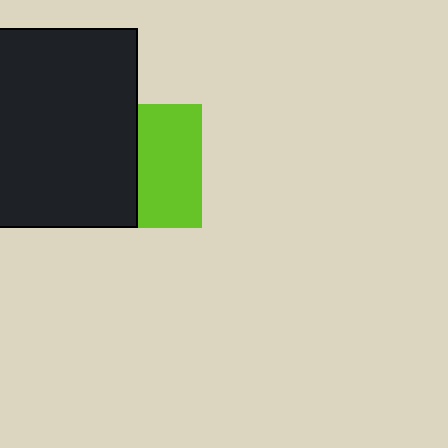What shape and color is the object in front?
The object in front is a black rectangle.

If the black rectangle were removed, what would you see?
You would see the complete lime square.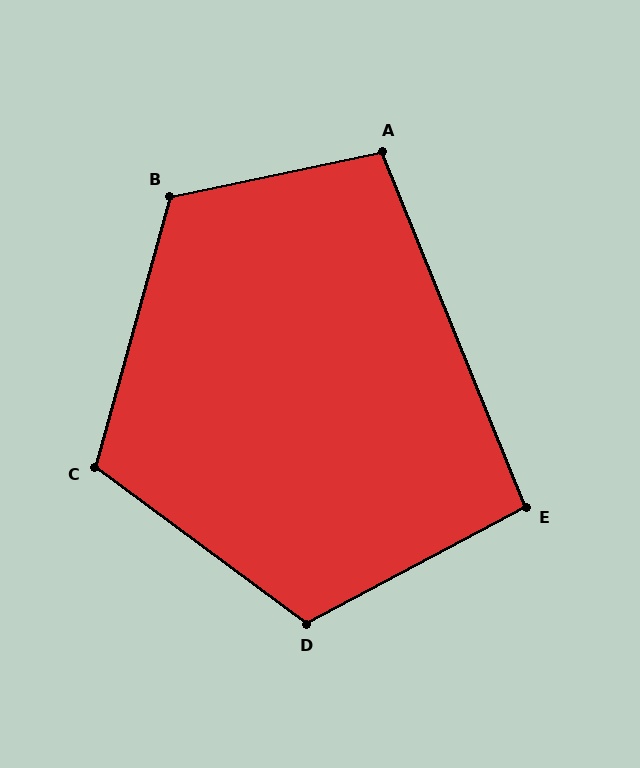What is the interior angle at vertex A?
Approximately 100 degrees (obtuse).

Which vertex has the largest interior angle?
B, at approximately 117 degrees.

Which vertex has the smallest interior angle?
E, at approximately 96 degrees.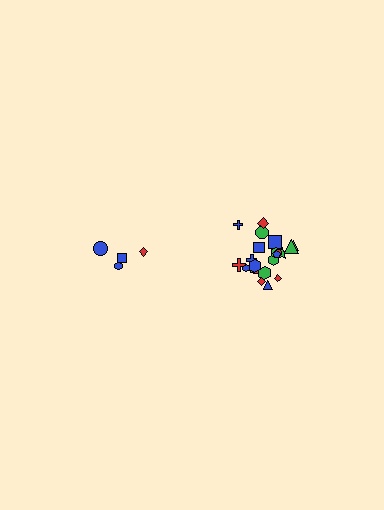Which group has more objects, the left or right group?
The right group.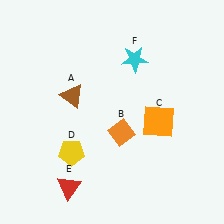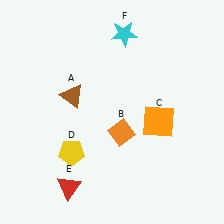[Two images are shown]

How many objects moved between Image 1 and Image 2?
1 object moved between the two images.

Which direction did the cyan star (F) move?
The cyan star (F) moved up.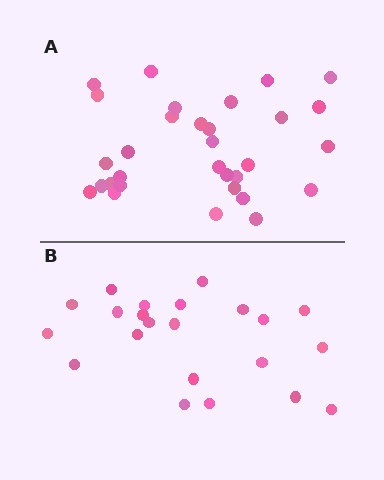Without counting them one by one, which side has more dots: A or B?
Region A (the top region) has more dots.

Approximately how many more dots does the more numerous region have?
Region A has roughly 8 or so more dots than region B.